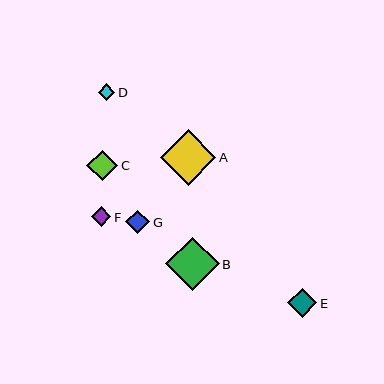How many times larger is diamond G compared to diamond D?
Diamond G is approximately 1.4 times the size of diamond D.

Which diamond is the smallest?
Diamond D is the smallest with a size of approximately 17 pixels.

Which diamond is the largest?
Diamond A is the largest with a size of approximately 56 pixels.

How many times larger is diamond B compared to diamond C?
Diamond B is approximately 1.7 times the size of diamond C.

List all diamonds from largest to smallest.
From largest to smallest: A, B, C, E, G, F, D.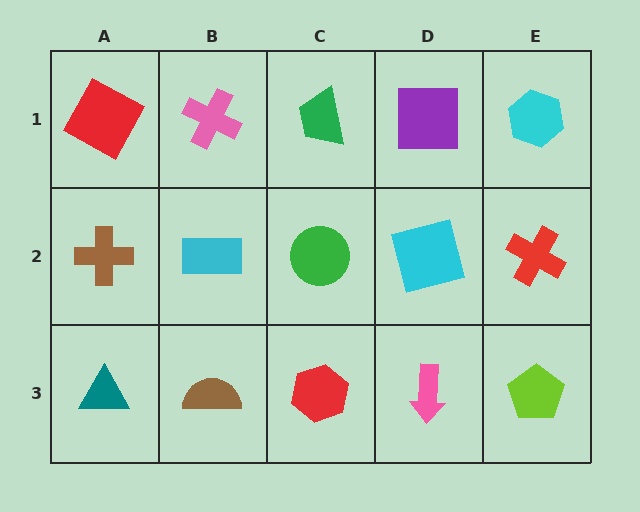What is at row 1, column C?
A green trapezoid.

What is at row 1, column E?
A cyan hexagon.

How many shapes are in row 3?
5 shapes.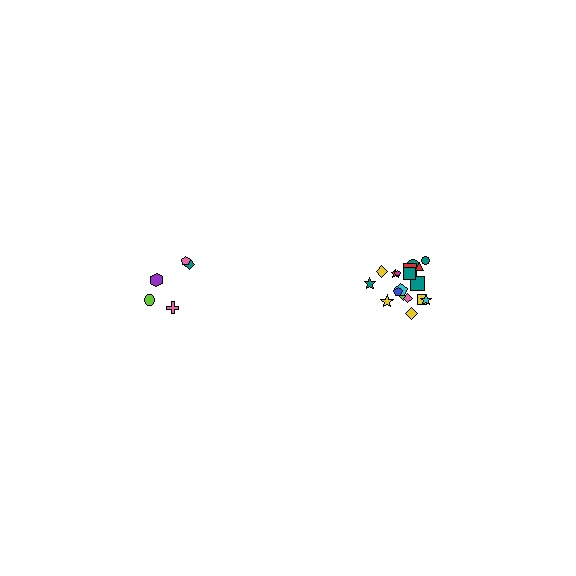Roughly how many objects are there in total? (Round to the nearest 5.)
Roughly 25 objects in total.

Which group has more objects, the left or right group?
The right group.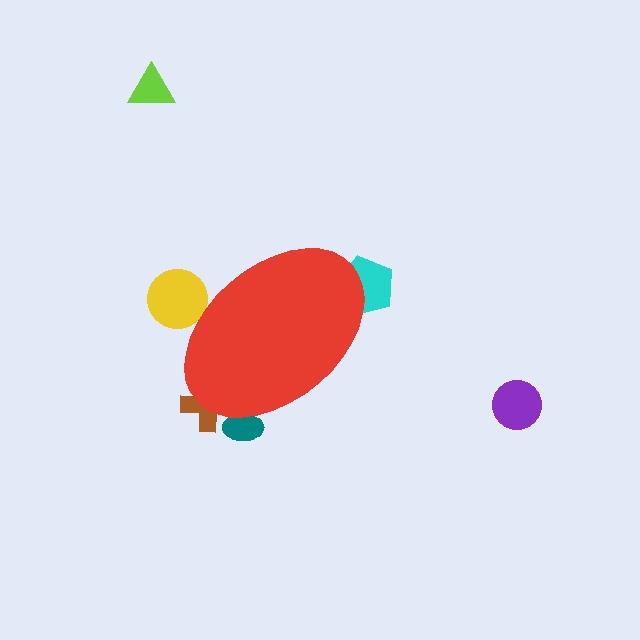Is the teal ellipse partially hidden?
Yes, the teal ellipse is partially hidden behind the red ellipse.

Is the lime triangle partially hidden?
No, the lime triangle is fully visible.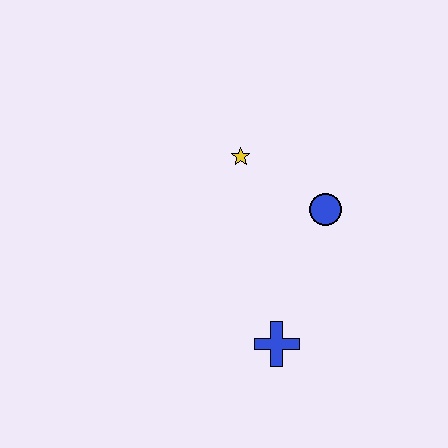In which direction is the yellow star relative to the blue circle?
The yellow star is to the left of the blue circle.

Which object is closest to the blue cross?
The blue circle is closest to the blue cross.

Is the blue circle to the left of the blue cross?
No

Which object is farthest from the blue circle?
The blue cross is farthest from the blue circle.